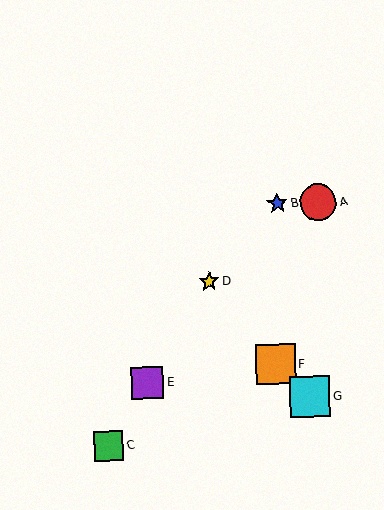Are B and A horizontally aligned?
Yes, both are at y≈204.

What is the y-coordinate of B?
Object B is at y≈204.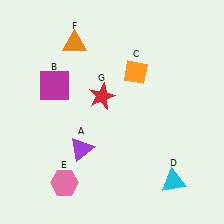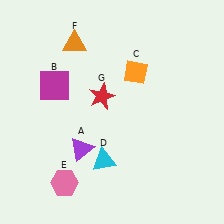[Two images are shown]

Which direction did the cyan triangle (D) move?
The cyan triangle (D) moved left.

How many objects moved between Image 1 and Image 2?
1 object moved between the two images.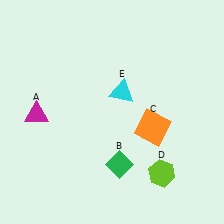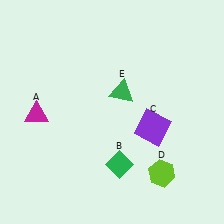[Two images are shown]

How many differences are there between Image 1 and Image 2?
There are 2 differences between the two images.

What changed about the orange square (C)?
In Image 1, C is orange. In Image 2, it changed to purple.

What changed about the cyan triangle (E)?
In Image 1, E is cyan. In Image 2, it changed to green.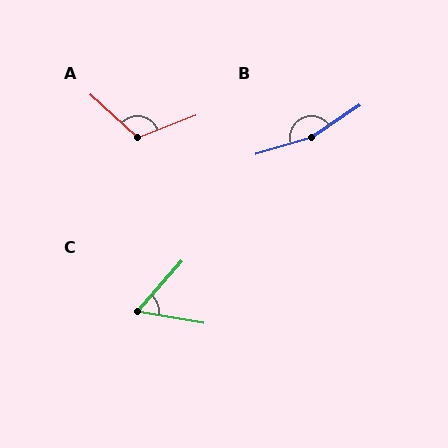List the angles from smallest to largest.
C (58°), A (116°), B (163°).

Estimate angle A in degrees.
Approximately 116 degrees.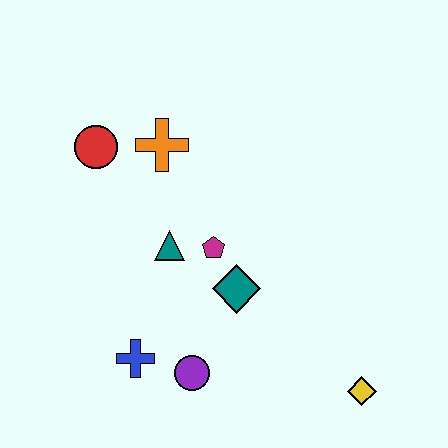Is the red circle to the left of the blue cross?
Yes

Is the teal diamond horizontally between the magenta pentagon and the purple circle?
No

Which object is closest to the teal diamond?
The magenta pentagon is closest to the teal diamond.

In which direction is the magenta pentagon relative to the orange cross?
The magenta pentagon is below the orange cross.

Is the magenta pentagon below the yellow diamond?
No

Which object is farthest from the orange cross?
The yellow diamond is farthest from the orange cross.